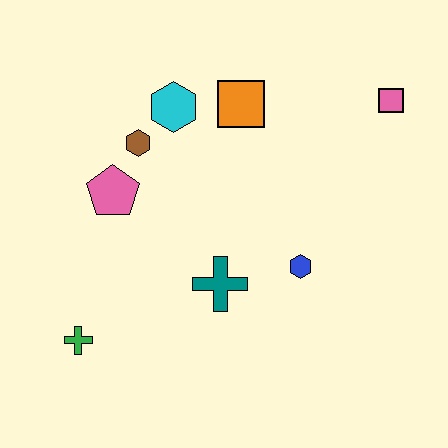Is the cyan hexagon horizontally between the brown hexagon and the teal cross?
Yes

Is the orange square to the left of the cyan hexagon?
No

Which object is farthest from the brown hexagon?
The pink square is farthest from the brown hexagon.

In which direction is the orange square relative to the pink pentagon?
The orange square is to the right of the pink pentagon.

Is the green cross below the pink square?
Yes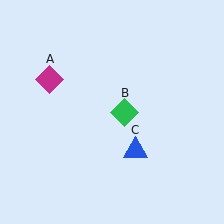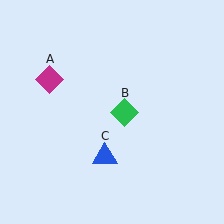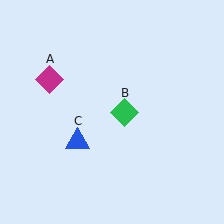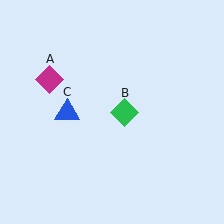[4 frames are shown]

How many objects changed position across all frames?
1 object changed position: blue triangle (object C).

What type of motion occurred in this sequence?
The blue triangle (object C) rotated clockwise around the center of the scene.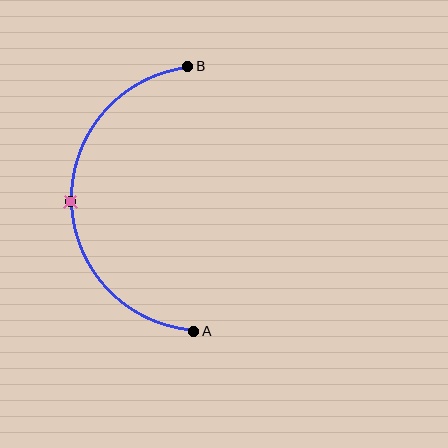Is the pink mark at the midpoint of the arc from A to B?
Yes. The pink mark lies on the arc at equal arc-length from both A and B — it is the arc midpoint.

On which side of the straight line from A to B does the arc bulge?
The arc bulges to the left of the straight line connecting A and B.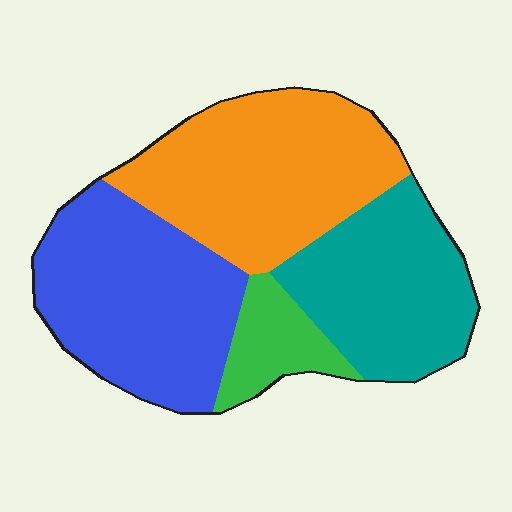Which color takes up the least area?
Green, at roughly 10%.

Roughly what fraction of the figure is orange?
Orange takes up between a sixth and a third of the figure.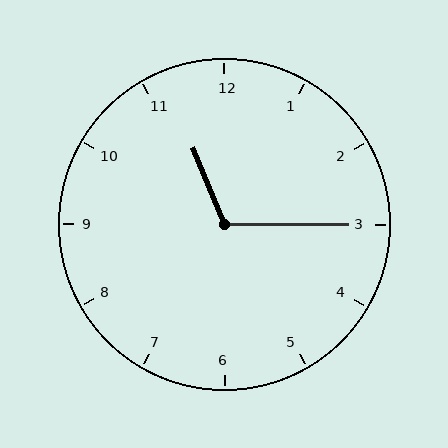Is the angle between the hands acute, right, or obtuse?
It is obtuse.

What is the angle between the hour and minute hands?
Approximately 112 degrees.